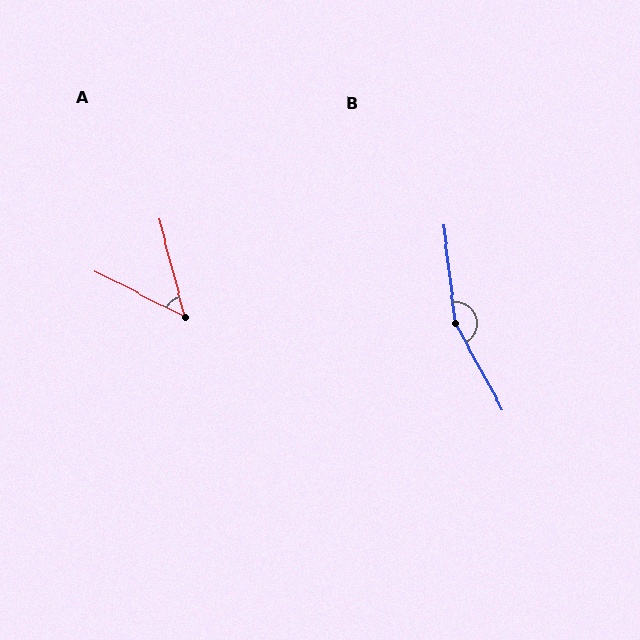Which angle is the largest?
B, at approximately 158 degrees.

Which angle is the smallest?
A, at approximately 48 degrees.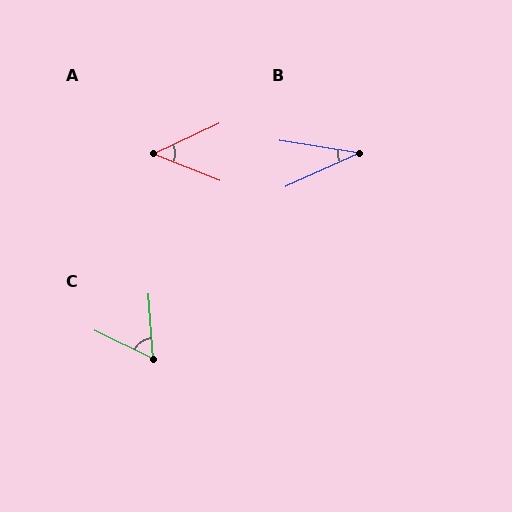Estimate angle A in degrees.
Approximately 47 degrees.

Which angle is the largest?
C, at approximately 60 degrees.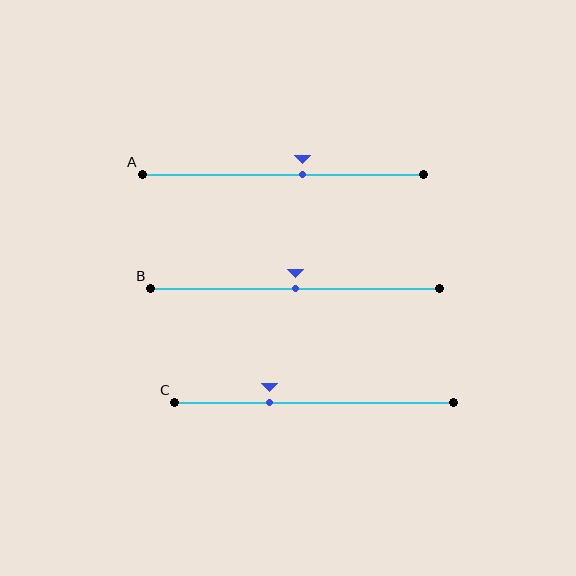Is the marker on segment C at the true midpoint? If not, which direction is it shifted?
No, the marker on segment C is shifted to the left by about 16% of the segment length.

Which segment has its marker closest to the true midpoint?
Segment B has its marker closest to the true midpoint.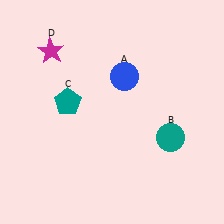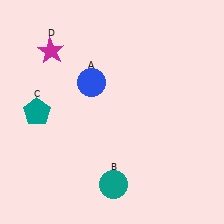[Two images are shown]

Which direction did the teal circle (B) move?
The teal circle (B) moved left.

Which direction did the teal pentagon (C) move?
The teal pentagon (C) moved left.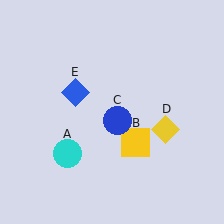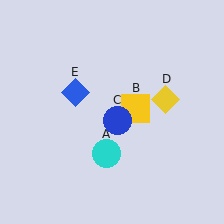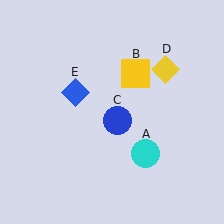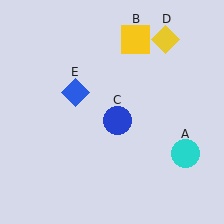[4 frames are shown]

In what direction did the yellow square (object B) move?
The yellow square (object B) moved up.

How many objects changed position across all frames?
3 objects changed position: cyan circle (object A), yellow square (object B), yellow diamond (object D).